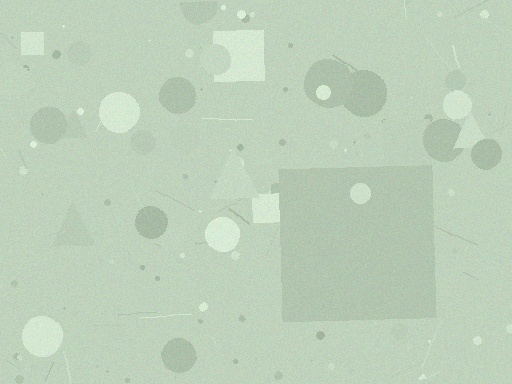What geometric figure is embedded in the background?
A square is embedded in the background.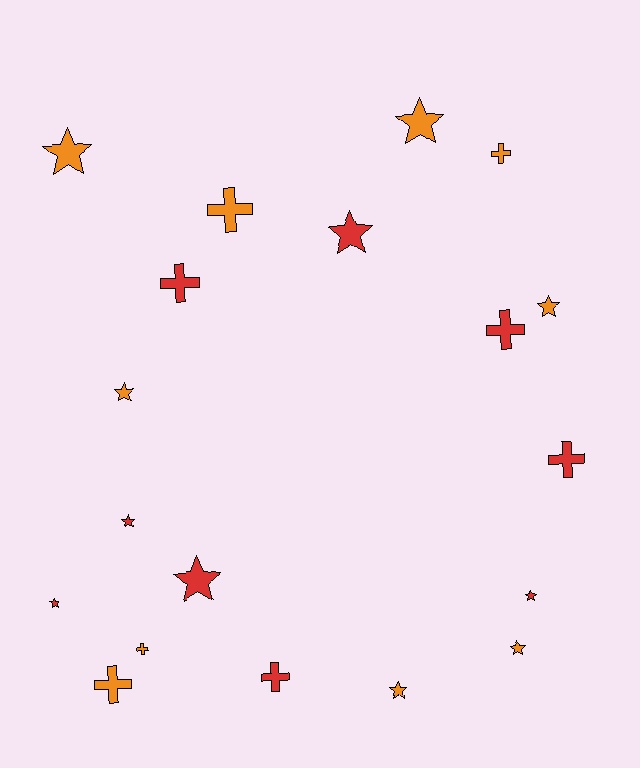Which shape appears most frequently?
Star, with 11 objects.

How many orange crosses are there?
There are 4 orange crosses.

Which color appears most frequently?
Orange, with 10 objects.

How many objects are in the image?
There are 19 objects.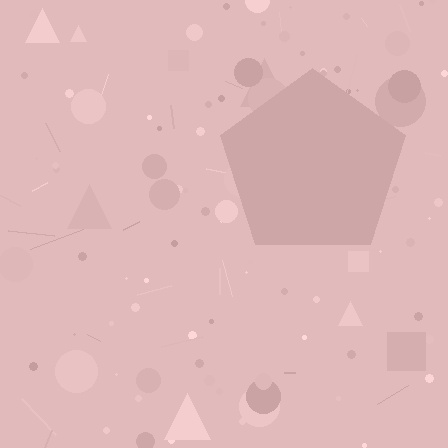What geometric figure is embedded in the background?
A pentagon is embedded in the background.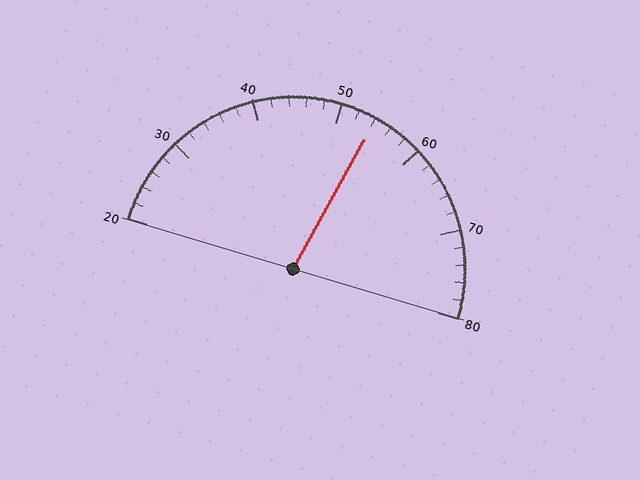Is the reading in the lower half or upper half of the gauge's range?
The reading is in the upper half of the range (20 to 80).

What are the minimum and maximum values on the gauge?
The gauge ranges from 20 to 80.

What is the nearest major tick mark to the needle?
The nearest major tick mark is 50.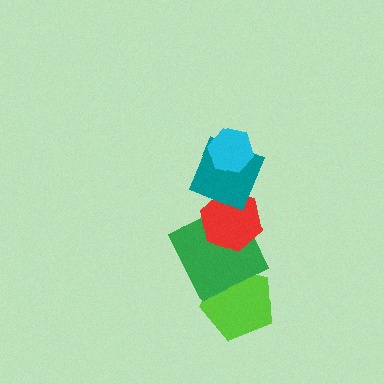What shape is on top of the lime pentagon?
The green square is on top of the lime pentagon.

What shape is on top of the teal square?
The cyan hexagon is on top of the teal square.